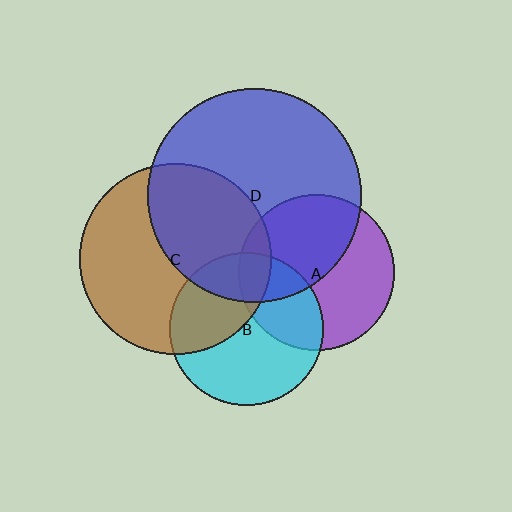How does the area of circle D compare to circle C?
Approximately 1.2 times.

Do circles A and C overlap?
Yes.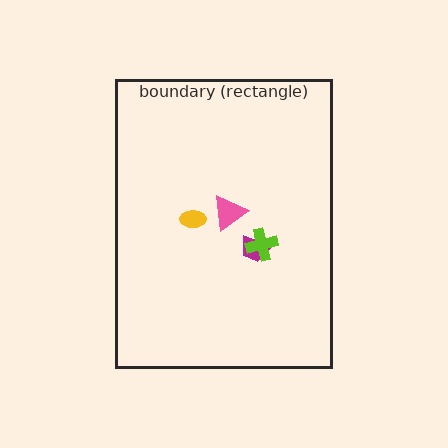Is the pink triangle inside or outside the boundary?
Inside.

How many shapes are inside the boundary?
4 inside, 0 outside.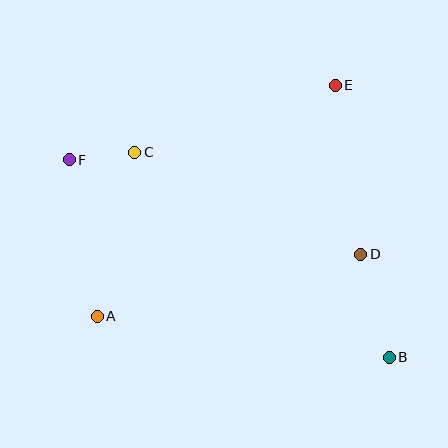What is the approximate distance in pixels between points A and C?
The distance between A and C is approximately 168 pixels.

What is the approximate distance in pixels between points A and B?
The distance between A and B is approximately 295 pixels.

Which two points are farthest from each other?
Points B and F are farthest from each other.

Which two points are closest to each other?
Points C and F are closest to each other.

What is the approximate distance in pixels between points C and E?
The distance between C and E is approximately 211 pixels.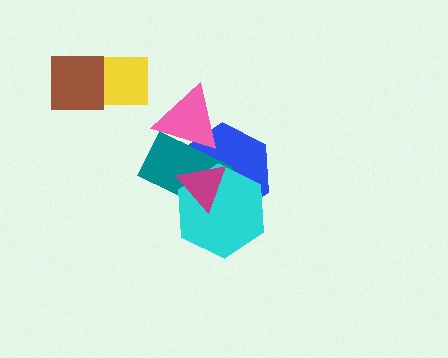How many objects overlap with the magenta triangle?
3 objects overlap with the magenta triangle.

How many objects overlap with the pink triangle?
2 objects overlap with the pink triangle.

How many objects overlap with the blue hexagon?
4 objects overlap with the blue hexagon.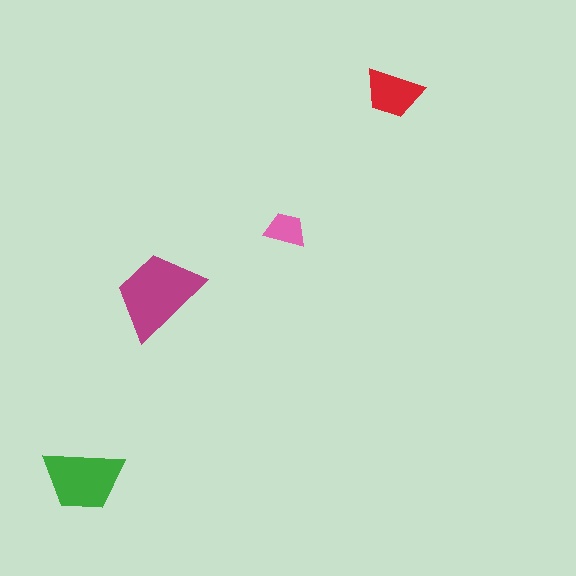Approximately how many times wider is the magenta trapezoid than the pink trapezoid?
About 2 times wider.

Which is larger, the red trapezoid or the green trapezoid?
The green one.